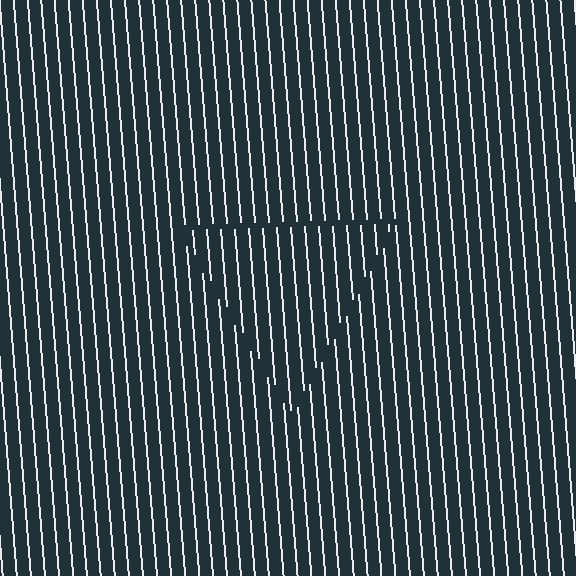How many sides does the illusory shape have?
3 sides — the line-ends trace a triangle.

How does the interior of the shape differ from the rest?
The interior of the shape contains the same grating, shifted by half a period — the contour is defined by the phase discontinuity where line-ends from the inner and outer gratings abut.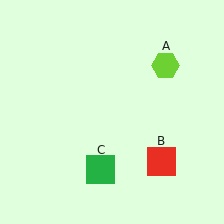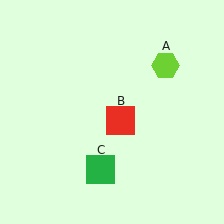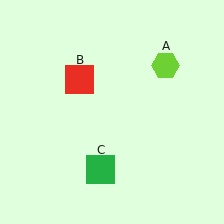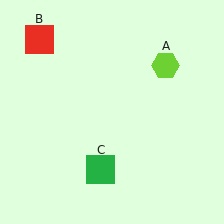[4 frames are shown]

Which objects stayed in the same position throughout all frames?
Lime hexagon (object A) and green square (object C) remained stationary.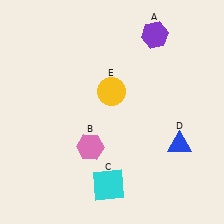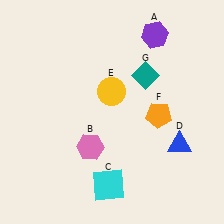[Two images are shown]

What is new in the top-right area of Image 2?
A teal diamond (G) was added in the top-right area of Image 2.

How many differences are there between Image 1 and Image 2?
There are 2 differences between the two images.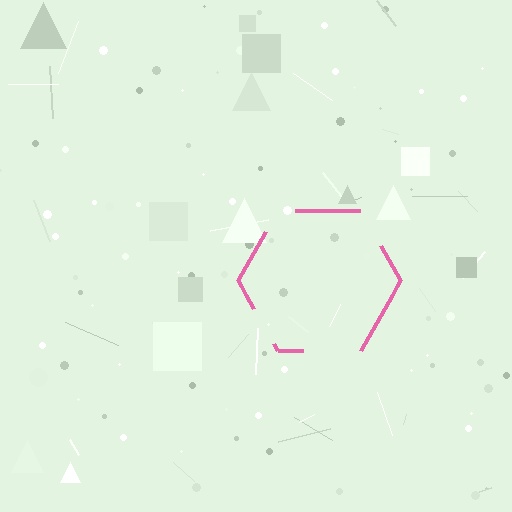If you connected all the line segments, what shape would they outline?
They would outline a hexagon.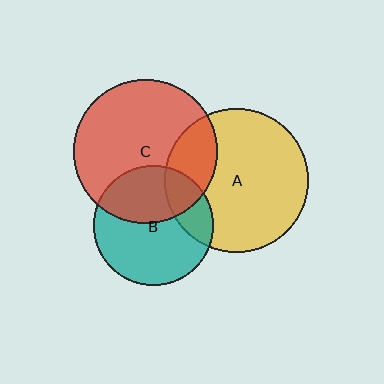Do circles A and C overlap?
Yes.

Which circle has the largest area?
Circle C (red).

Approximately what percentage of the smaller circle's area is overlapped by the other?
Approximately 20%.